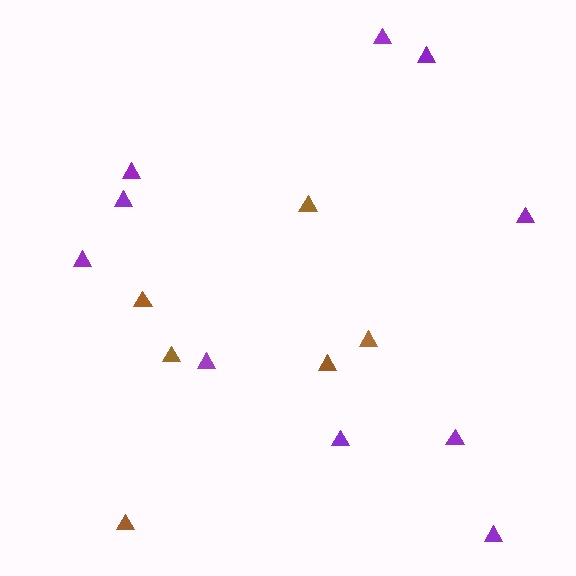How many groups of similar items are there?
There are 2 groups: one group of purple triangles (10) and one group of brown triangles (6).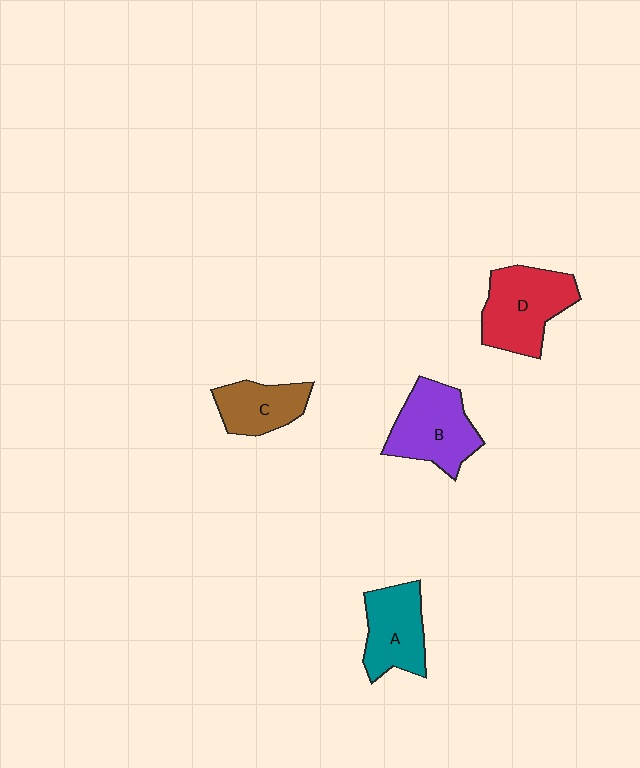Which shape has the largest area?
Shape D (red).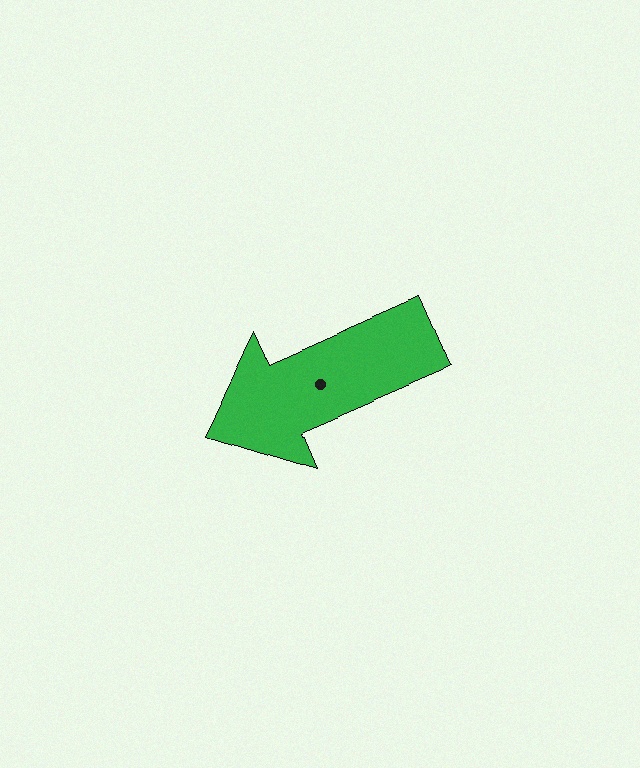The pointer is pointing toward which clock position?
Roughly 8 o'clock.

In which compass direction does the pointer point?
Southwest.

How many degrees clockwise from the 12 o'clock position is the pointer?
Approximately 246 degrees.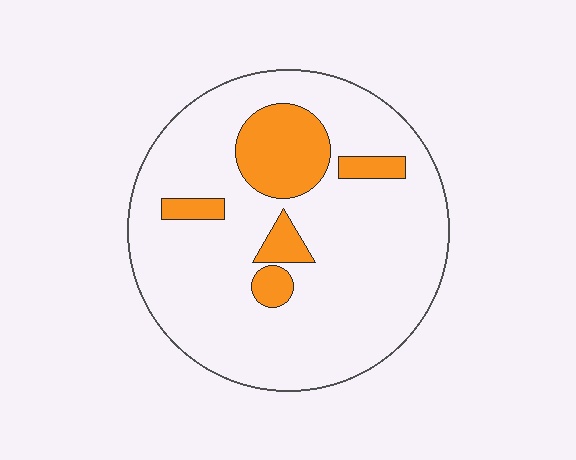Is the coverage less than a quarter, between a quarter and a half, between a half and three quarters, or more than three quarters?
Less than a quarter.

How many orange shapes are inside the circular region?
5.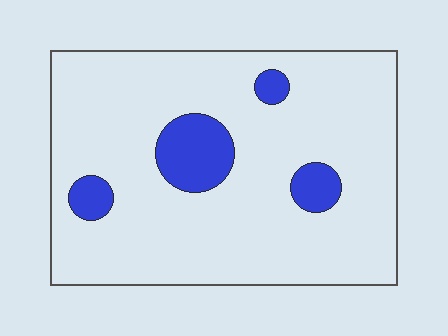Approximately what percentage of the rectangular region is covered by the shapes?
Approximately 10%.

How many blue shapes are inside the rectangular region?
4.